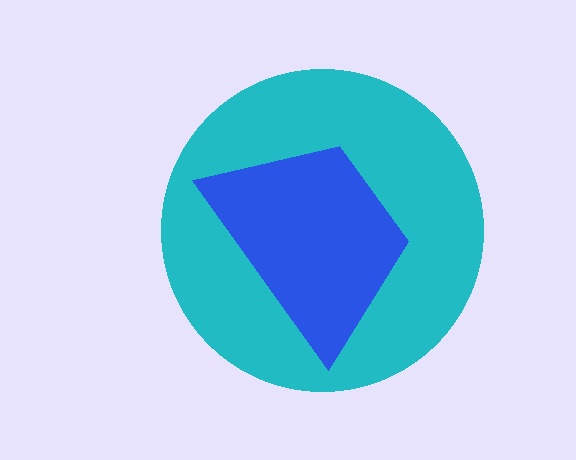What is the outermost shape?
The cyan circle.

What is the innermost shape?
The blue trapezoid.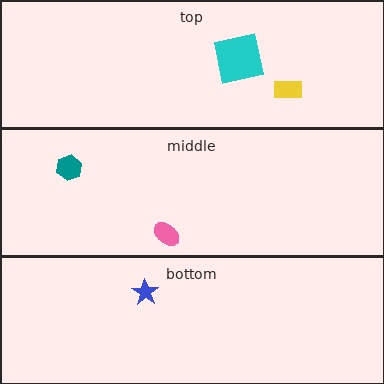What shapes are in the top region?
The yellow rectangle, the cyan square.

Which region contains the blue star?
The bottom region.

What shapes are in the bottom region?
The blue star.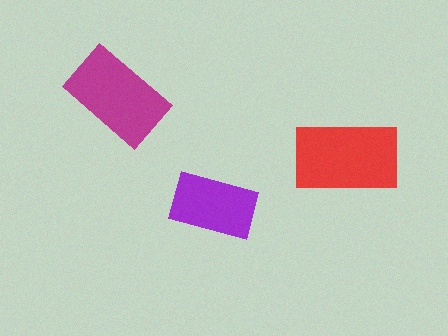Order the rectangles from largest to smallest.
the red one, the magenta one, the purple one.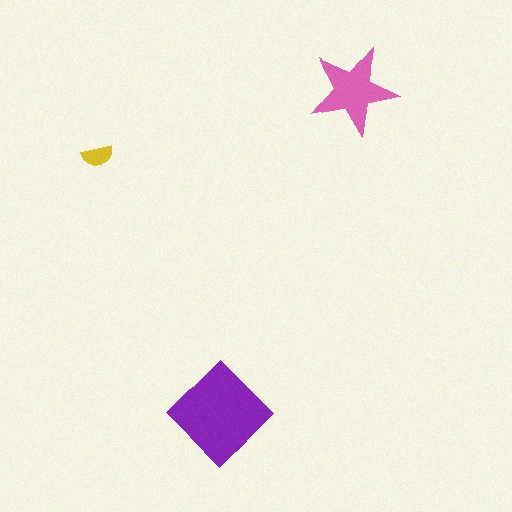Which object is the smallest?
The yellow semicircle.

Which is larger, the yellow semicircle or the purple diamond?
The purple diamond.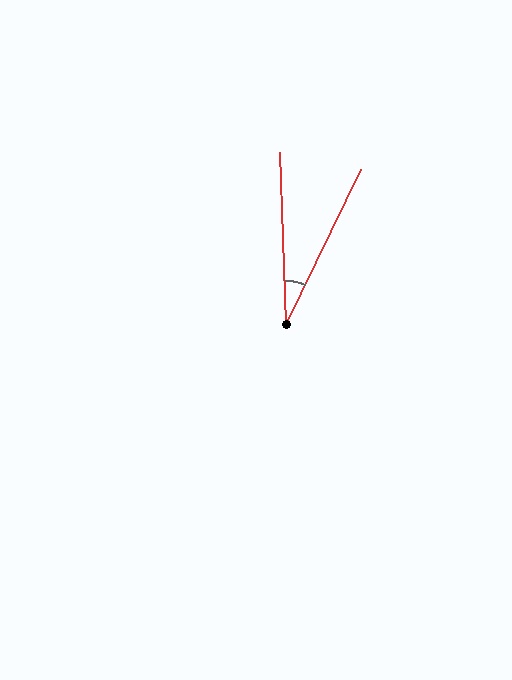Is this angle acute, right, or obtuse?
It is acute.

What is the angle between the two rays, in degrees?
Approximately 28 degrees.